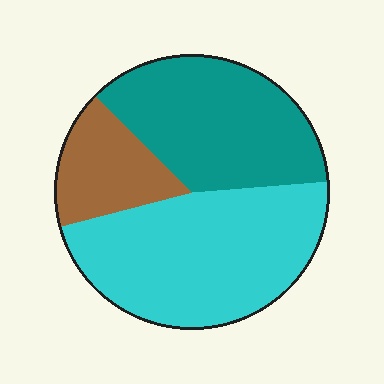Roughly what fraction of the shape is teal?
Teal covers 36% of the shape.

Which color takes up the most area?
Cyan, at roughly 45%.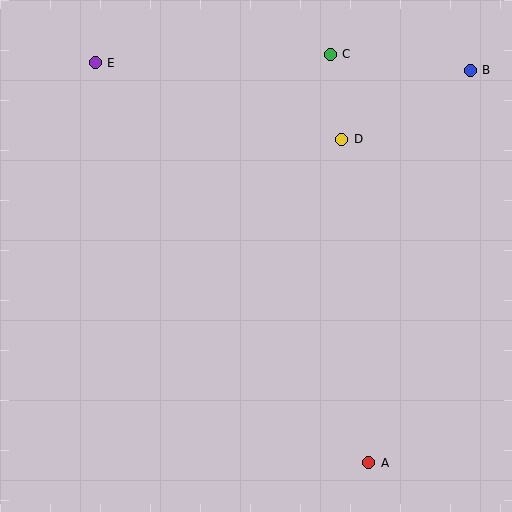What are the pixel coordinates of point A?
Point A is at (369, 463).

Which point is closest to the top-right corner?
Point B is closest to the top-right corner.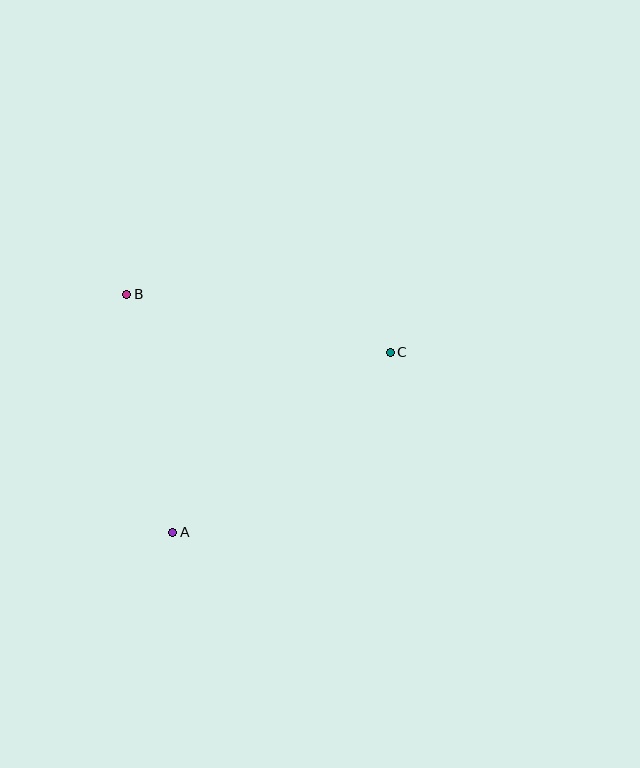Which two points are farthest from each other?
Points A and C are farthest from each other.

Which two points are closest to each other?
Points A and B are closest to each other.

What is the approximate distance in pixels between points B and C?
The distance between B and C is approximately 271 pixels.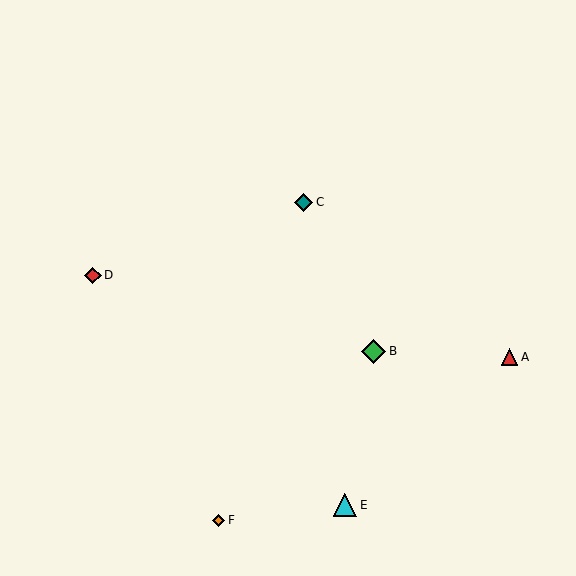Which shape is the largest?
The green diamond (labeled B) is the largest.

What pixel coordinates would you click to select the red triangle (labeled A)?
Click at (509, 357) to select the red triangle A.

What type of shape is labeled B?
Shape B is a green diamond.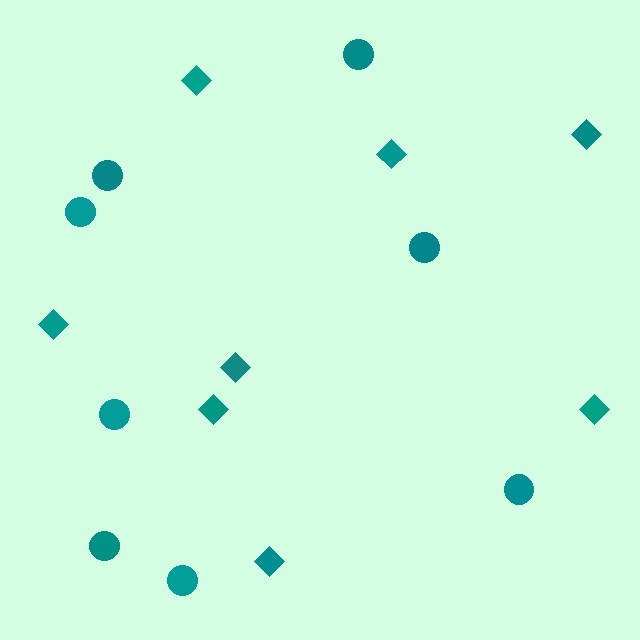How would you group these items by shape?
There are 2 groups: one group of diamonds (8) and one group of circles (8).